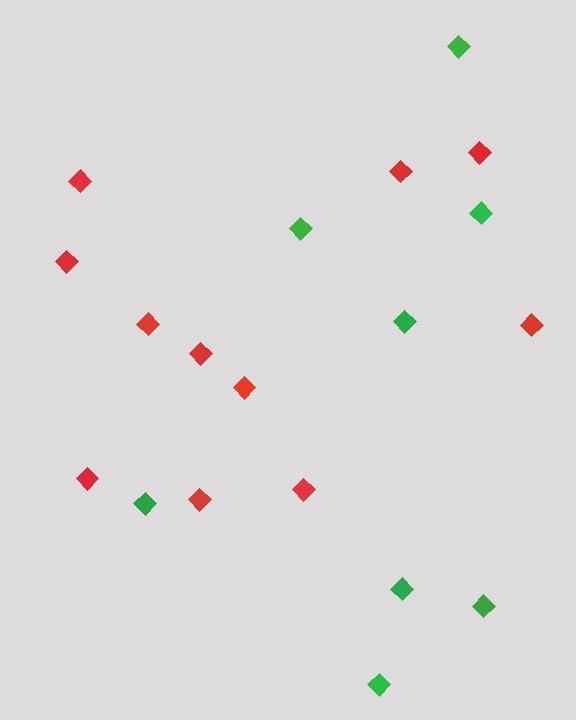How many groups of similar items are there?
There are 2 groups: one group of green diamonds (8) and one group of red diamonds (11).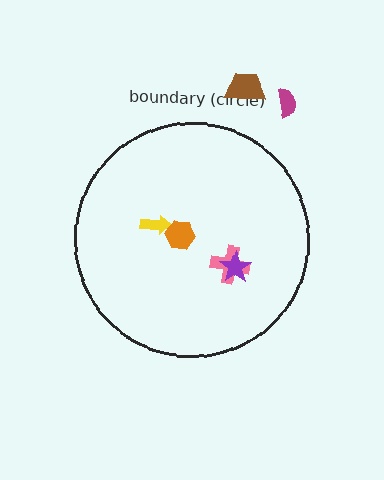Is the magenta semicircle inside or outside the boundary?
Outside.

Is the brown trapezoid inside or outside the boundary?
Outside.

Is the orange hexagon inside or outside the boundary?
Inside.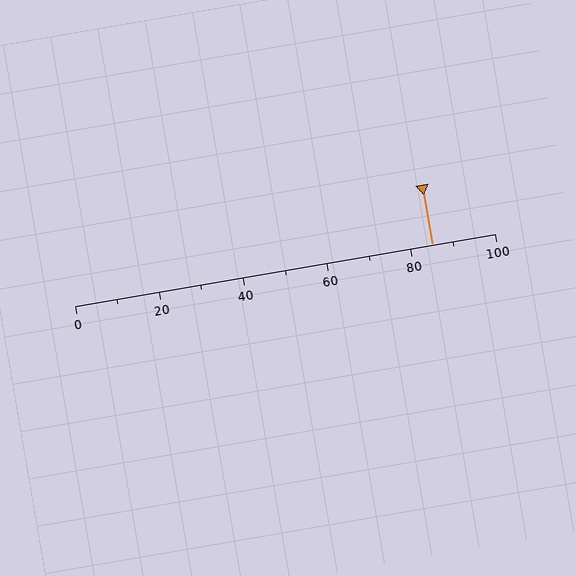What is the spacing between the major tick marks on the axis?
The major ticks are spaced 20 apart.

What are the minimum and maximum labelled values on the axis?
The axis runs from 0 to 100.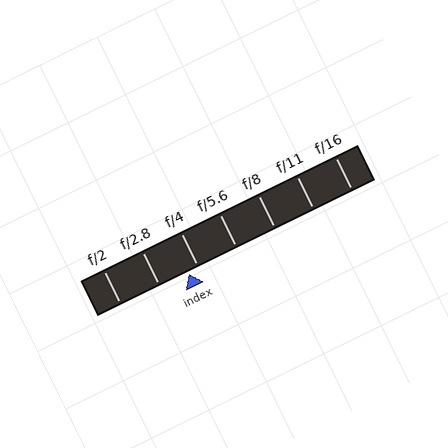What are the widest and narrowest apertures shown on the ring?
The widest aperture shown is f/2 and the narrowest is f/16.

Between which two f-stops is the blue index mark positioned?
The index mark is between f/2.8 and f/4.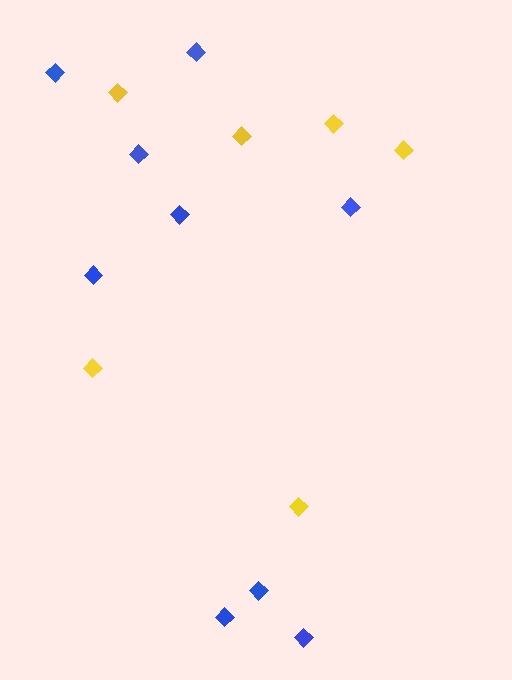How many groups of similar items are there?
There are 2 groups: one group of yellow diamonds (6) and one group of blue diamonds (9).